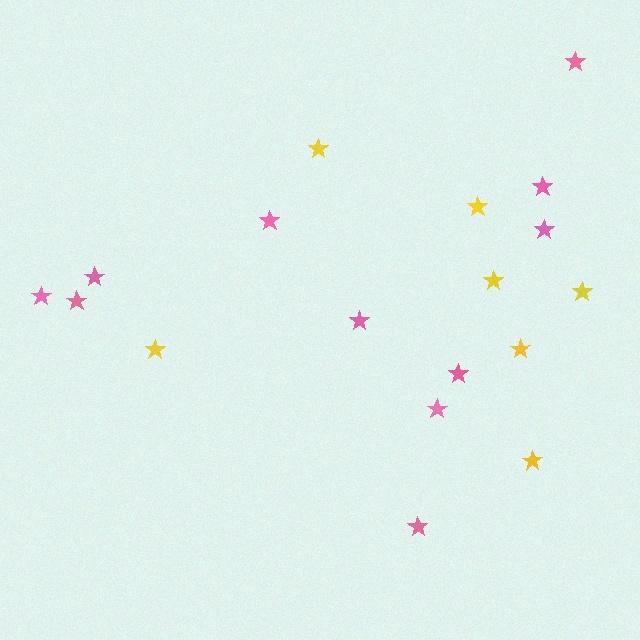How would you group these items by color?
There are 2 groups: one group of pink stars (11) and one group of yellow stars (7).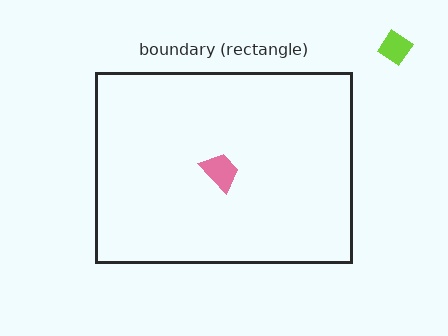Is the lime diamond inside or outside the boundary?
Outside.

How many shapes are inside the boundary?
1 inside, 1 outside.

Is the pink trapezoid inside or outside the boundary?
Inside.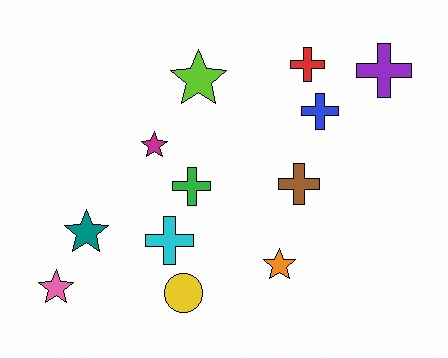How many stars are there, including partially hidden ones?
There are 5 stars.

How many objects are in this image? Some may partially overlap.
There are 12 objects.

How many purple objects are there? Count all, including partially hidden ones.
There is 1 purple object.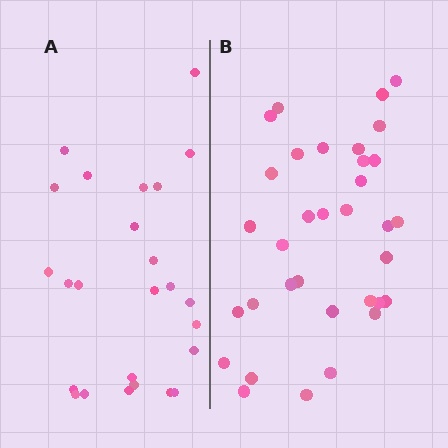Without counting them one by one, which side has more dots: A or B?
Region B (the right region) has more dots.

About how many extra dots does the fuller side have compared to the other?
Region B has roughly 8 or so more dots than region A.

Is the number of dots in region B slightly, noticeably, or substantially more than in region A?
Region B has noticeably more, but not dramatically so. The ratio is roughly 1.4 to 1.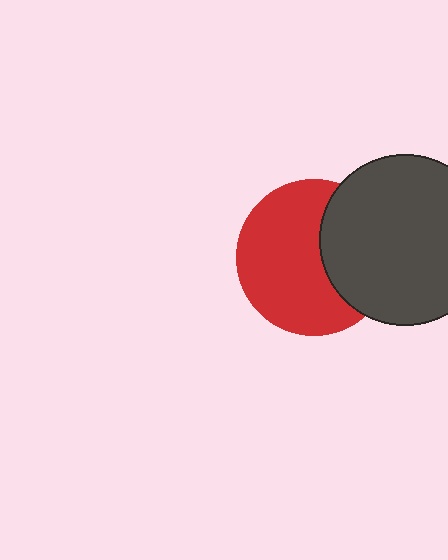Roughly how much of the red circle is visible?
About half of it is visible (roughly 65%).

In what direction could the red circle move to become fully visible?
The red circle could move left. That would shift it out from behind the dark gray circle entirely.